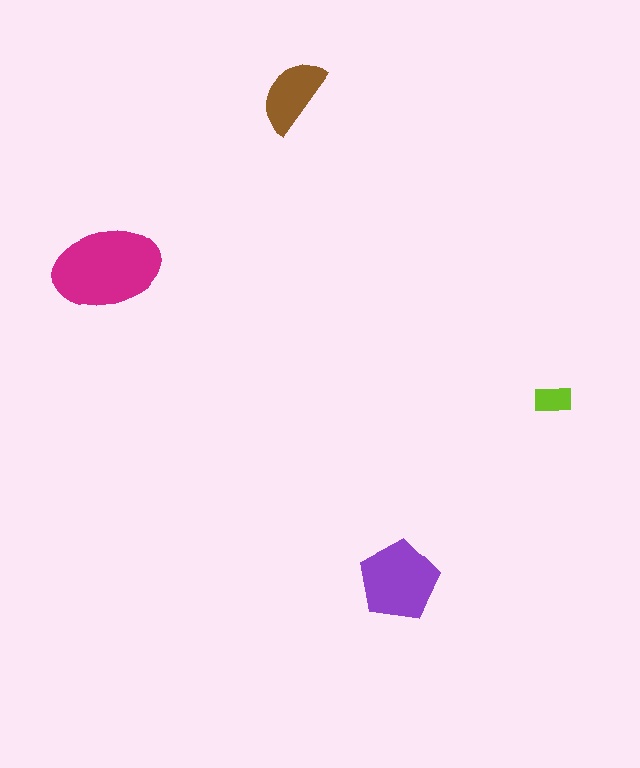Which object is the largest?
The magenta ellipse.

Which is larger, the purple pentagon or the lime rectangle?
The purple pentagon.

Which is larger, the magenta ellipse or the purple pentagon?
The magenta ellipse.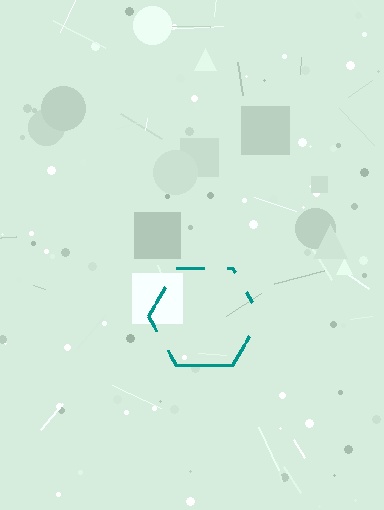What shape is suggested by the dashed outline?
The dashed outline suggests a hexagon.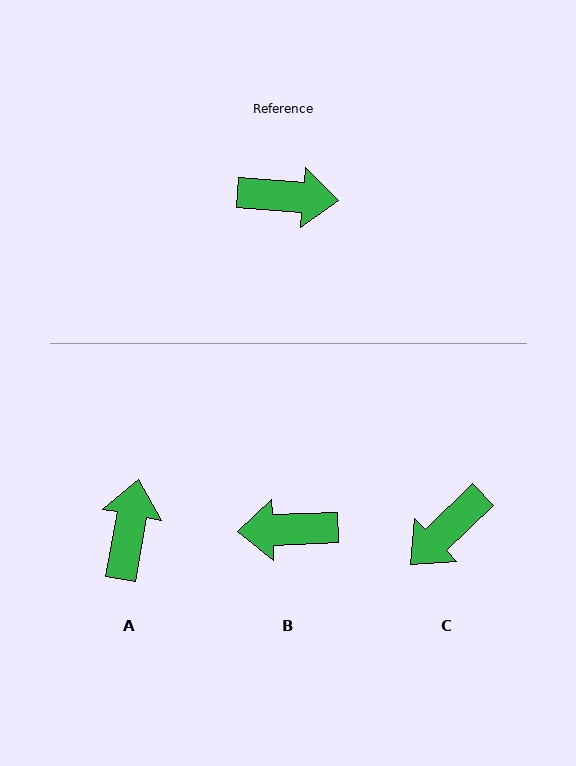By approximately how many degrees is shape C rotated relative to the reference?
Approximately 132 degrees clockwise.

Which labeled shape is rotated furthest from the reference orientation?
B, about 174 degrees away.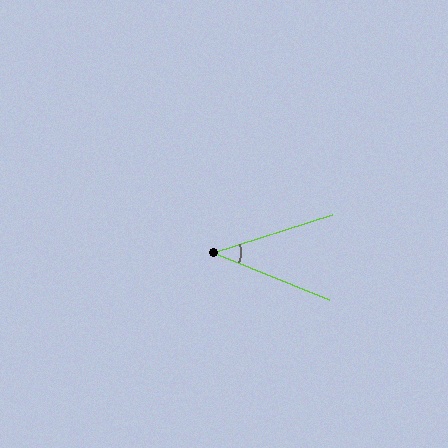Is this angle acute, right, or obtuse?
It is acute.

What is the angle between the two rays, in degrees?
Approximately 40 degrees.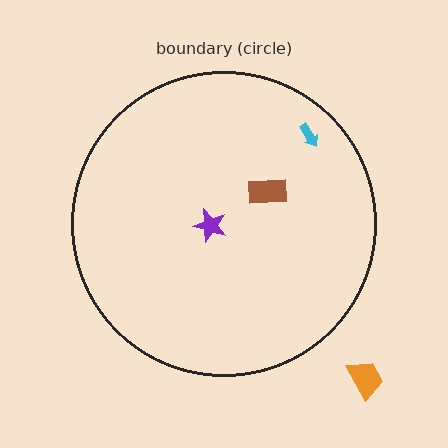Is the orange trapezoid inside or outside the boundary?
Outside.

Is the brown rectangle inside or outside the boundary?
Inside.